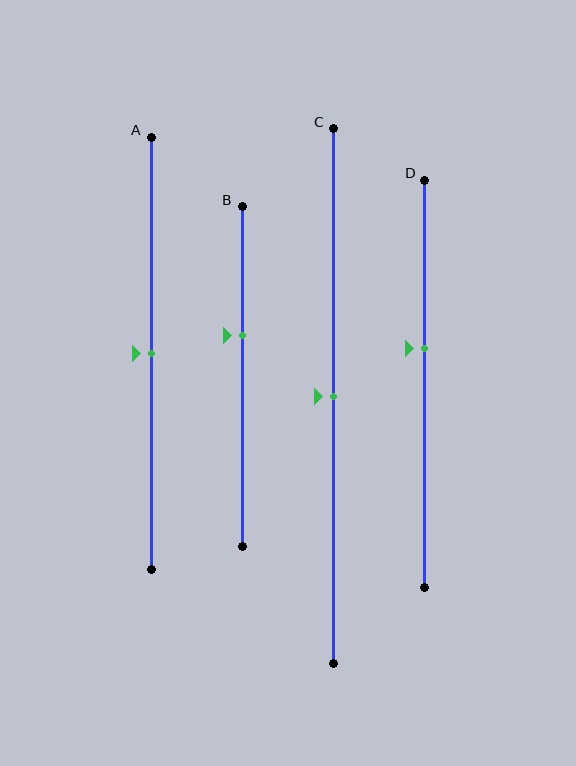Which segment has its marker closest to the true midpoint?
Segment A has its marker closest to the true midpoint.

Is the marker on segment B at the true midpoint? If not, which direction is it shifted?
No, the marker on segment B is shifted upward by about 12% of the segment length.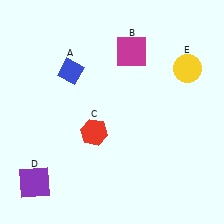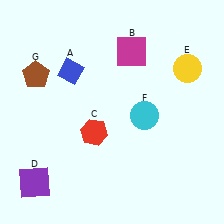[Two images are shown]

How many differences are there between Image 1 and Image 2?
There are 2 differences between the two images.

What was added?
A cyan circle (F), a brown pentagon (G) were added in Image 2.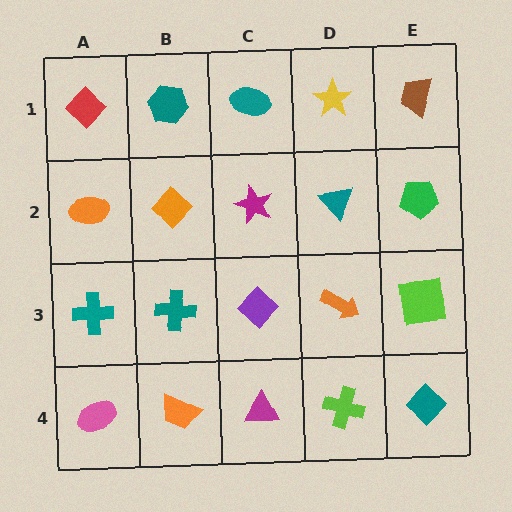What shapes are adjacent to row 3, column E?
A green pentagon (row 2, column E), a teal diamond (row 4, column E), an orange arrow (row 3, column D).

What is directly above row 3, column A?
An orange ellipse.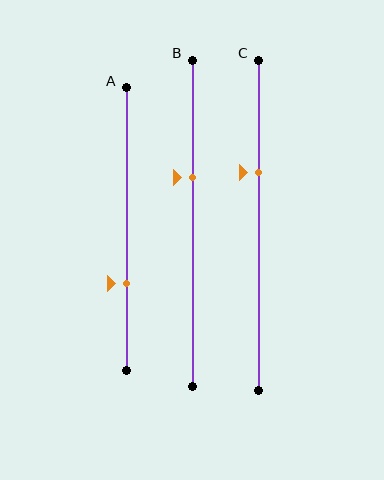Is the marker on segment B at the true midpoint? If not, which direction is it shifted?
No, the marker on segment B is shifted upward by about 14% of the segment length.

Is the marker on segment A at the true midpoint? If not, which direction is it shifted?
No, the marker on segment A is shifted downward by about 19% of the segment length.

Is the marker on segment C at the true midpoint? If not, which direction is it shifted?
No, the marker on segment C is shifted upward by about 16% of the segment length.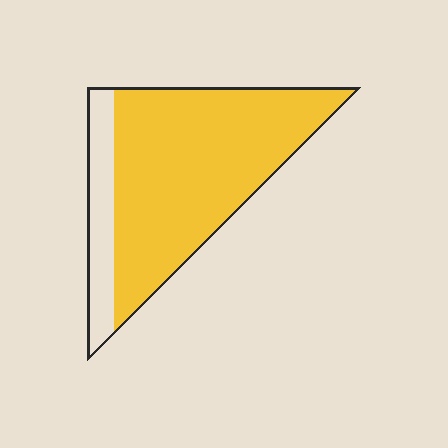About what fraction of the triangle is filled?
About four fifths (4/5).